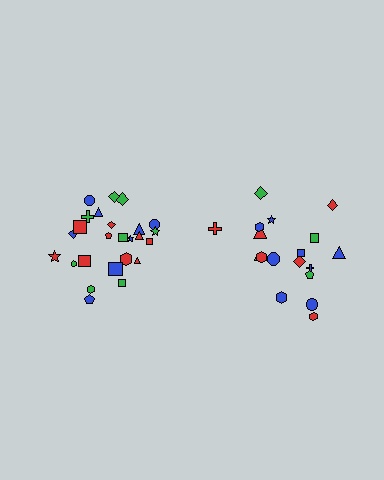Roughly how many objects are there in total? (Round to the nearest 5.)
Roughly 45 objects in total.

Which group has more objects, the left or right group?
The left group.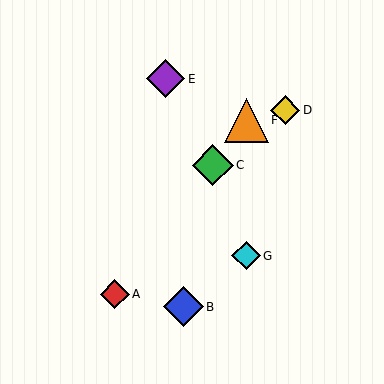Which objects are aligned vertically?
Objects F, G are aligned vertically.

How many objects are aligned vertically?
2 objects (F, G) are aligned vertically.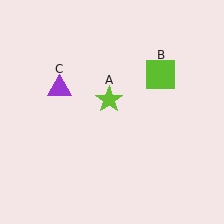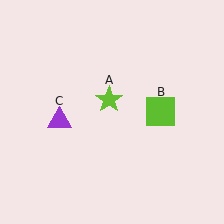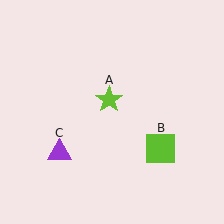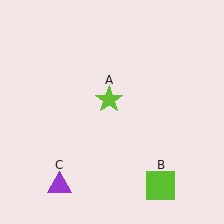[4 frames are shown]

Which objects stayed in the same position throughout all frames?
Lime star (object A) remained stationary.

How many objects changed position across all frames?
2 objects changed position: lime square (object B), purple triangle (object C).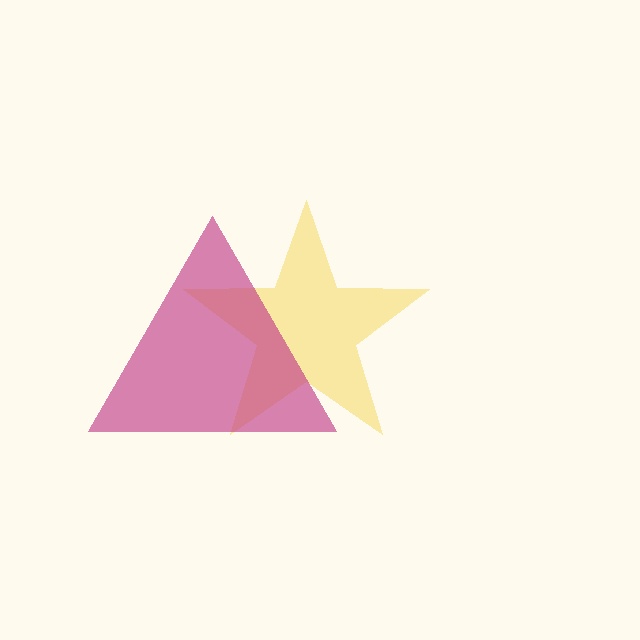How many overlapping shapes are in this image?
There are 2 overlapping shapes in the image.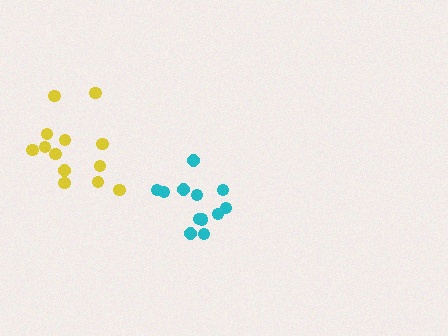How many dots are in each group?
Group 1: 13 dots, Group 2: 12 dots (25 total).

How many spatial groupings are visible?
There are 2 spatial groupings.